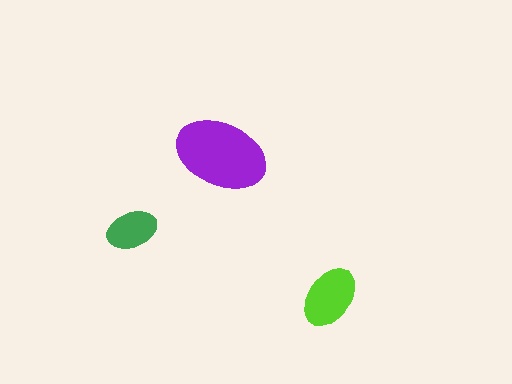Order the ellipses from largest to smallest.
the purple one, the lime one, the green one.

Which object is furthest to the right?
The lime ellipse is rightmost.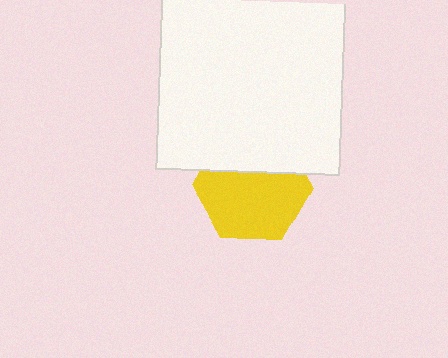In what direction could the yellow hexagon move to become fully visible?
The yellow hexagon could move down. That would shift it out from behind the white square entirely.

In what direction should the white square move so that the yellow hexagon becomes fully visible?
The white square should move up. That is the shortest direction to clear the overlap and leave the yellow hexagon fully visible.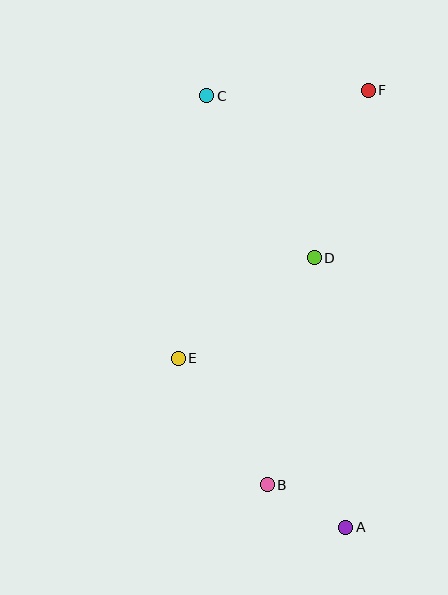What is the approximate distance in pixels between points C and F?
The distance between C and F is approximately 161 pixels.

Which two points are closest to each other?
Points A and B are closest to each other.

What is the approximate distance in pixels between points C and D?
The distance between C and D is approximately 194 pixels.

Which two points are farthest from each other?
Points A and C are farthest from each other.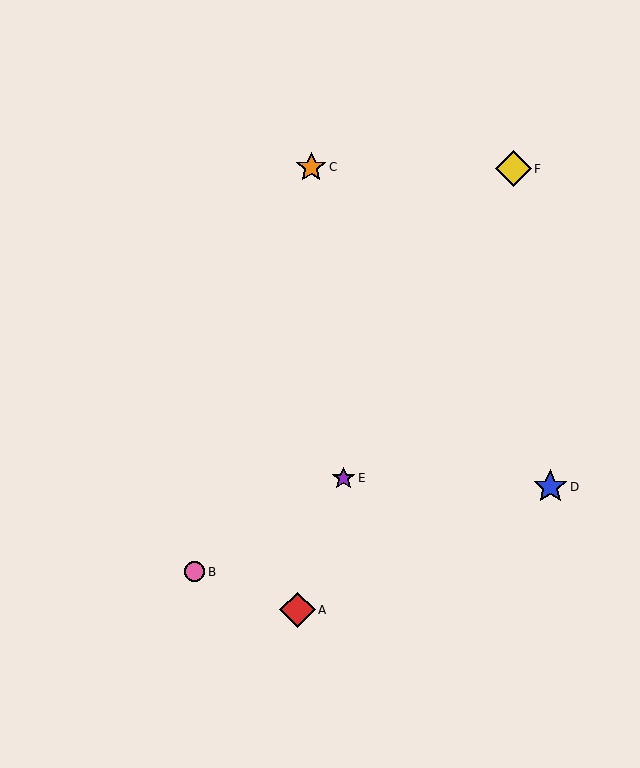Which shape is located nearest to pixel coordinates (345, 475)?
The purple star (labeled E) at (343, 478) is nearest to that location.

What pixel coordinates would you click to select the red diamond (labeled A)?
Click at (297, 610) to select the red diamond A.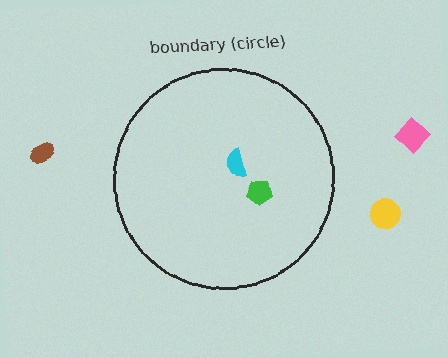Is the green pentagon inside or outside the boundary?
Inside.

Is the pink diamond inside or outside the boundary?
Outside.